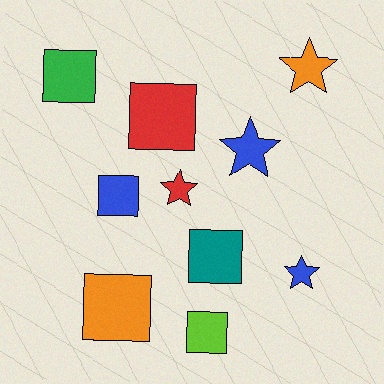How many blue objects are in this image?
There are 3 blue objects.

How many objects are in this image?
There are 10 objects.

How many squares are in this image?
There are 6 squares.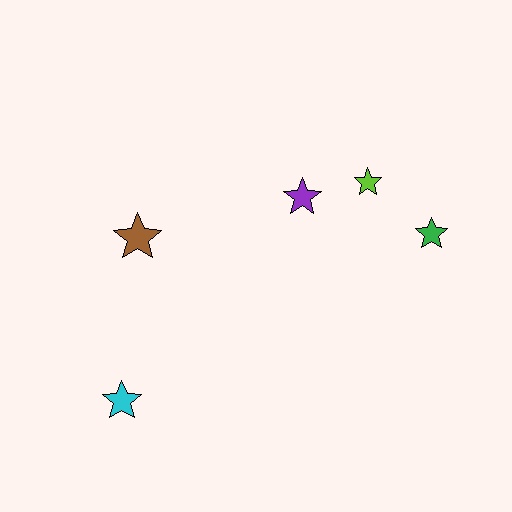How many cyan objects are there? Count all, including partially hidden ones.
There is 1 cyan object.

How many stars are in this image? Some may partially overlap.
There are 5 stars.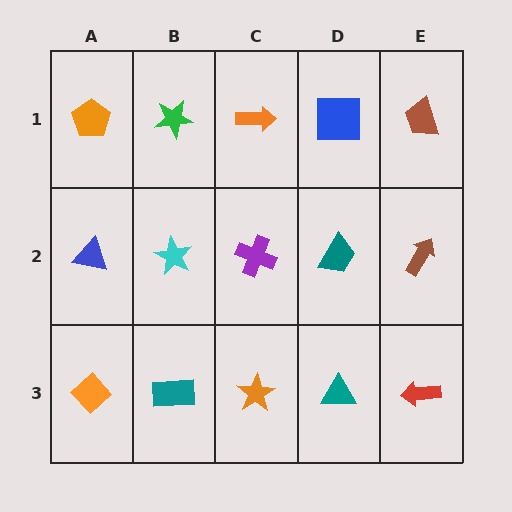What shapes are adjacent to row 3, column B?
A cyan star (row 2, column B), an orange diamond (row 3, column A), an orange star (row 3, column C).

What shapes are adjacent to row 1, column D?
A teal trapezoid (row 2, column D), an orange arrow (row 1, column C), a brown trapezoid (row 1, column E).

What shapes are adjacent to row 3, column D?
A teal trapezoid (row 2, column D), an orange star (row 3, column C), a red arrow (row 3, column E).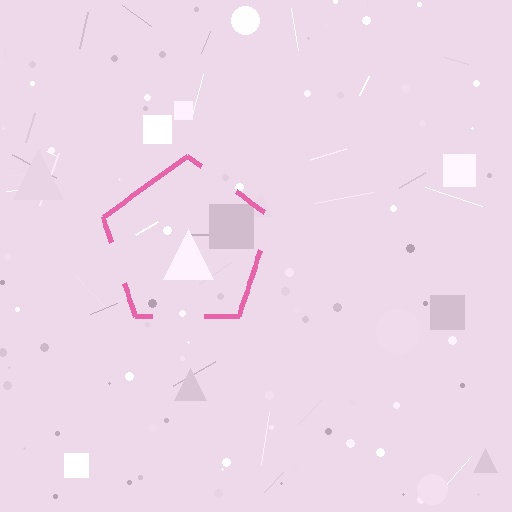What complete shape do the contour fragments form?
The contour fragments form a pentagon.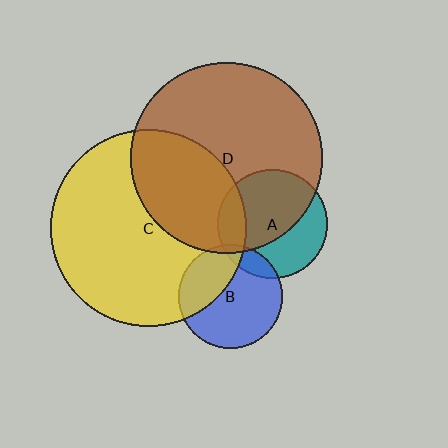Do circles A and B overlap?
Yes.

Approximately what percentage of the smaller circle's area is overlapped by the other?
Approximately 10%.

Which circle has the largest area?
Circle C (yellow).